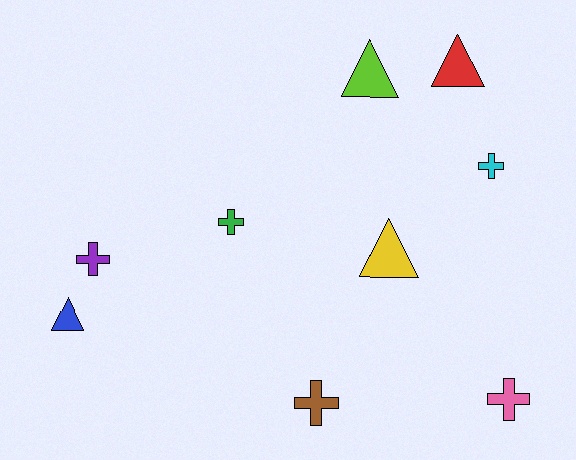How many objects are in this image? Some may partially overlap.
There are 9 objects.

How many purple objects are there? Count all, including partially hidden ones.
There is 1 purple object.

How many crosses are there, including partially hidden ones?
There are 5 crosses.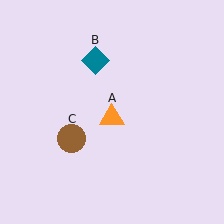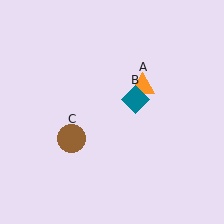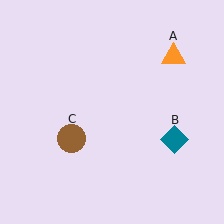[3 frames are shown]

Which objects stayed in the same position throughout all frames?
Brown circle (object C) remained stationary.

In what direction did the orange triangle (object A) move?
The orange triangle (object A) moved up and to the right.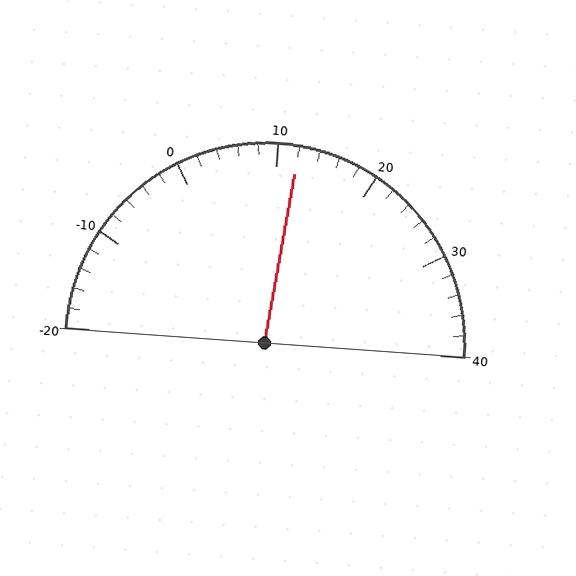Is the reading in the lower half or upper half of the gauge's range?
The reading is in the upper half of the range (-20 to 40).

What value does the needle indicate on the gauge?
The needle indicates approximately 12.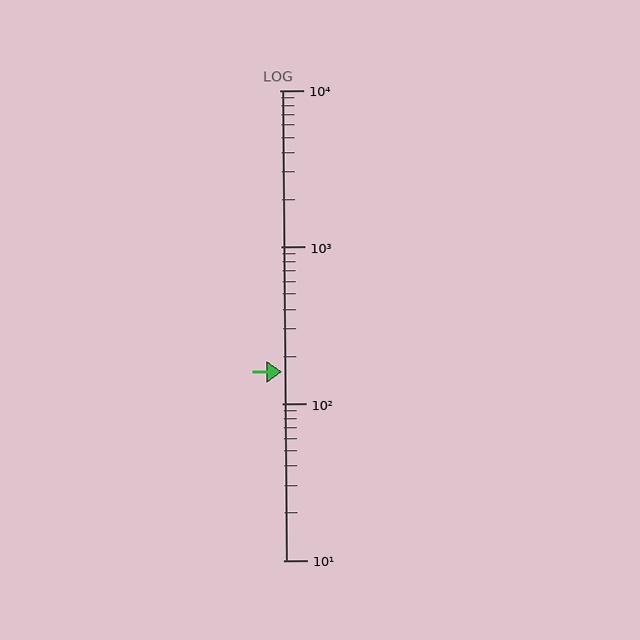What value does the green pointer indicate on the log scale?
The pointer indicates approximately 160.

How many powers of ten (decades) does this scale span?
The scale spans 3 decades, from 10 to 10000.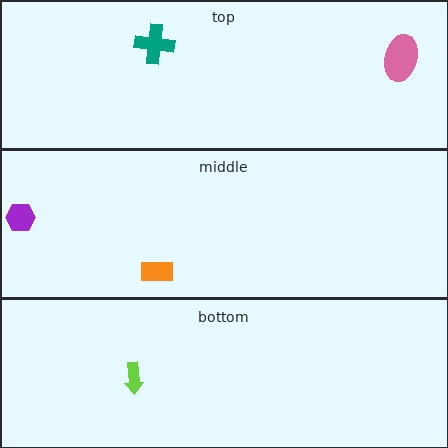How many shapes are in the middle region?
2.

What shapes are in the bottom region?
The lime arrow.